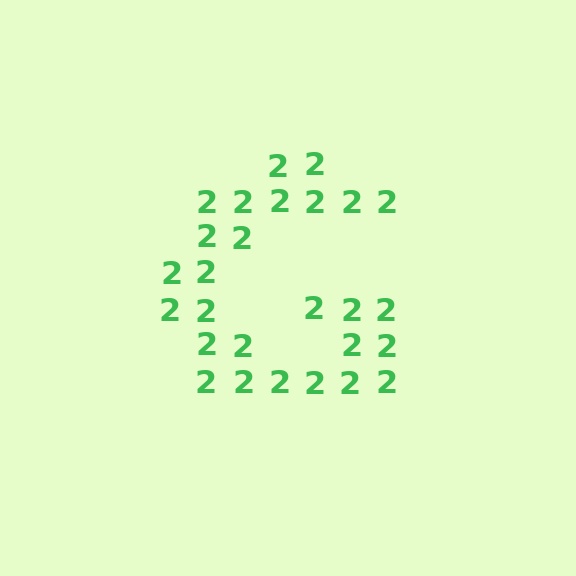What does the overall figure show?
The overall figure shows the letter G.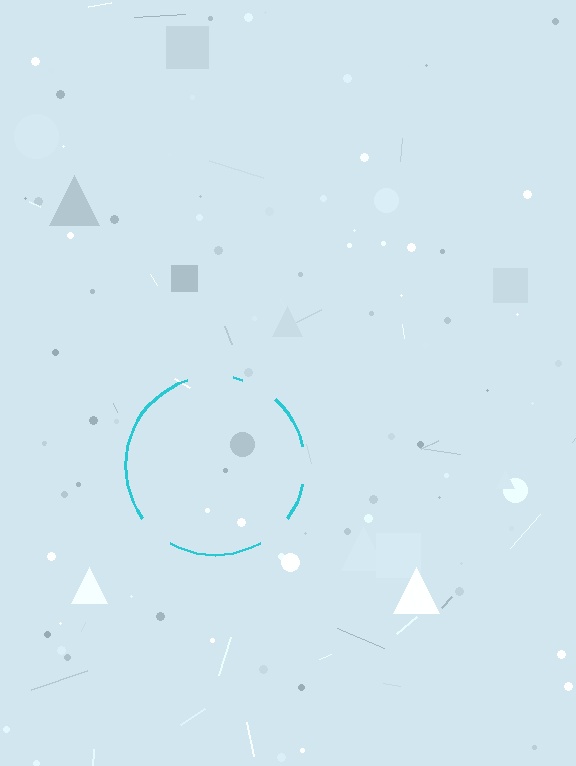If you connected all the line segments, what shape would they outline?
They would outline a circle.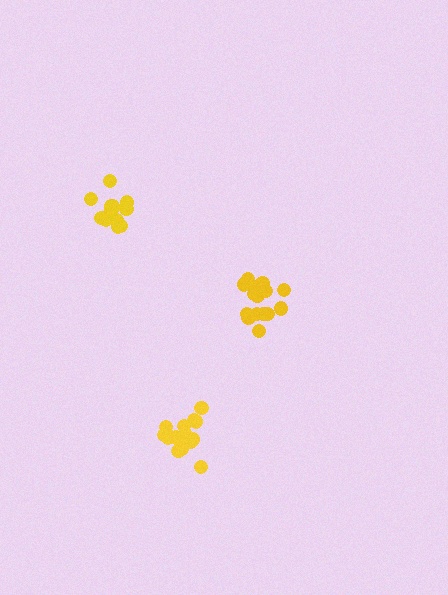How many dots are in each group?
Group 1: 16 dots, Group 2: 14 dots, Group 3: 18 dots (48 total).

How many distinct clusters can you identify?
There are 3 distinct clusters.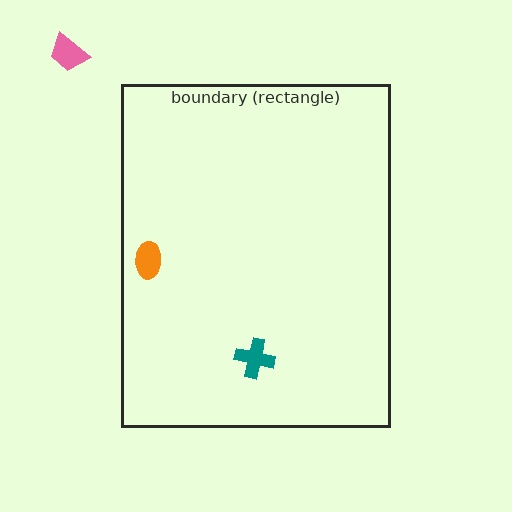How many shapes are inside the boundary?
2 inside, 1 outside.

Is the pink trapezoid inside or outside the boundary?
Outside.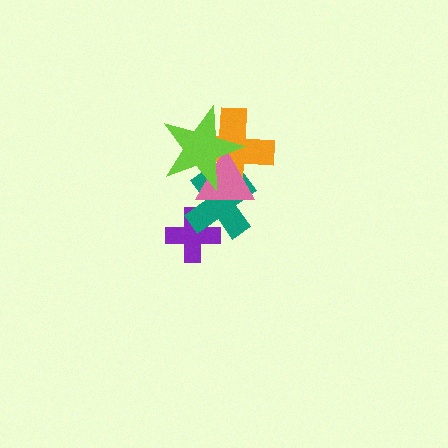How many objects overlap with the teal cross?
4 objects overlap with the teal cross.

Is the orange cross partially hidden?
Yes, it is partially covered by another shape.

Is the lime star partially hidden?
No, no other shape covers it.